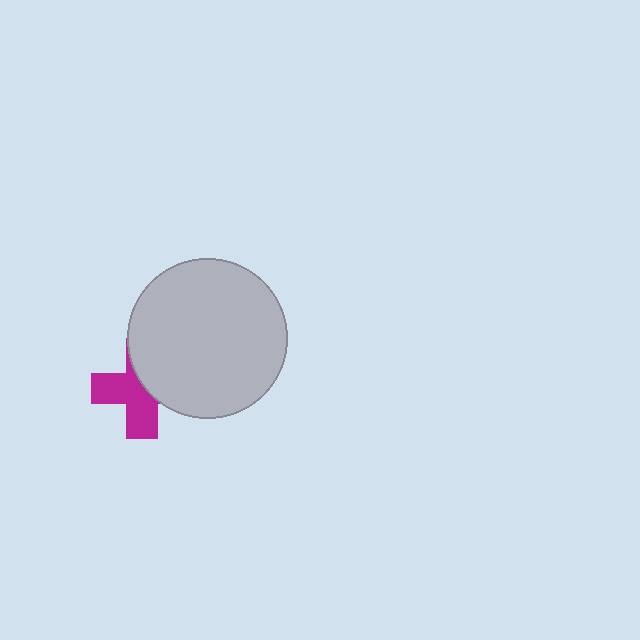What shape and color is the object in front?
The object in front is a light gray circle.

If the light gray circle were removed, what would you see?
You would see the complete magenta cross.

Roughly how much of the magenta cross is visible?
About half of it is visible (roughly 55%).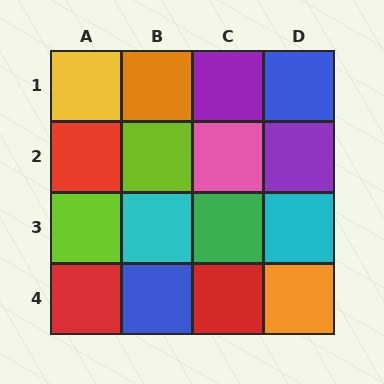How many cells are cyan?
2 cells are cyan.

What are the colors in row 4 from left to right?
Red, blue, red, orange.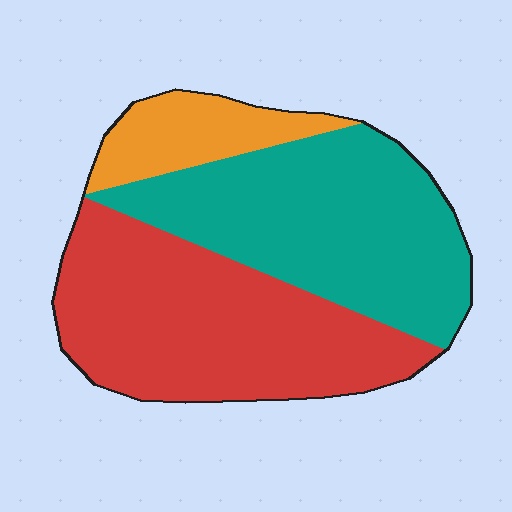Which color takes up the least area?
Orange, at roughly 15%.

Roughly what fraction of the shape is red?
Red covers 44% of the shape.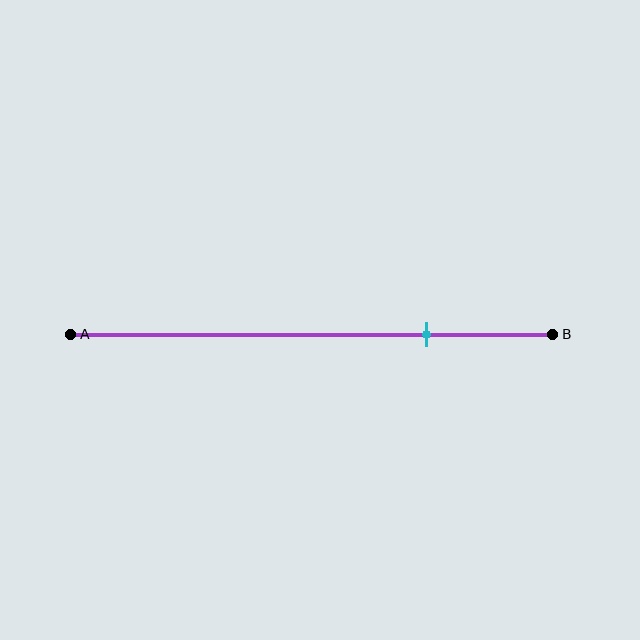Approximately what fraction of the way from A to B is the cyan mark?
The cyan mark is approximately 75% of the way from A to B.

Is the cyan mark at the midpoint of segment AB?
No, the mark is at about 75% from A, not at the 50% midpoint.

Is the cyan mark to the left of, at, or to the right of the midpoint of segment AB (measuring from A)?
The cyan mark is to the right of the midpoint of segment AB.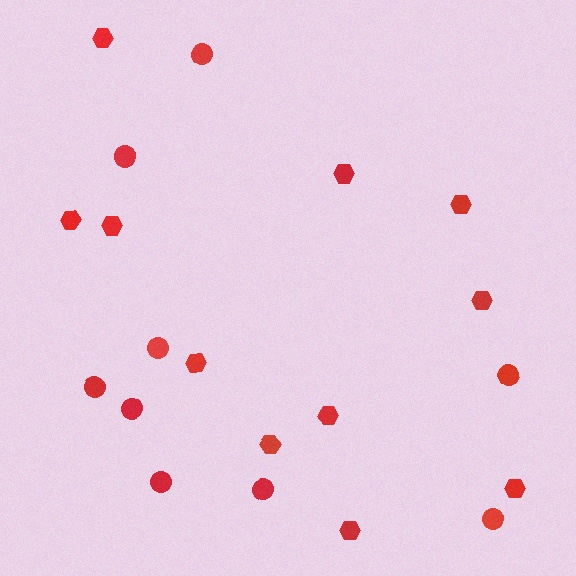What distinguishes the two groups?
There are 2 groups: one group of hexagons (11) and one group of circles (9).